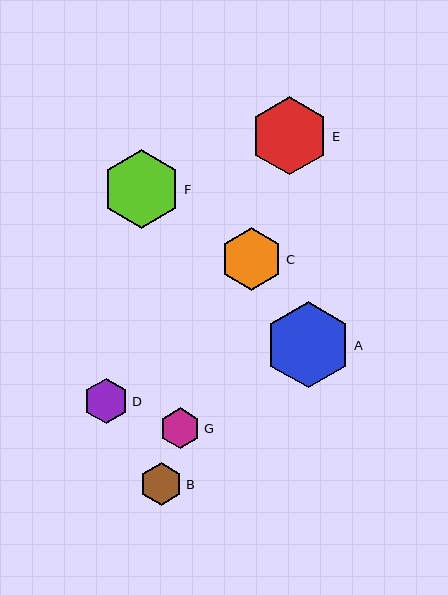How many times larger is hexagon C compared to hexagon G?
Hexagon C is approximately 1.5 times the size of hexagon G.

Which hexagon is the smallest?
Hexagon G is the smallest with a size of approximately 41 pixels.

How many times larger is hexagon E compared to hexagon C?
Hexagon E is approximately 1.2 times the size of hexagon C.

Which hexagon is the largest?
Hexagon A is the largest with a size of approximately 86 pixels.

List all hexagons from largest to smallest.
From largest to smallest: A, F, E, C, D, B, G.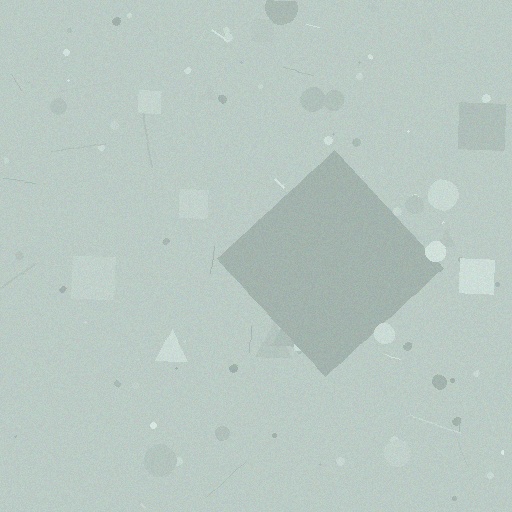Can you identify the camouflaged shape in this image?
The camouflaged shape is a diamond.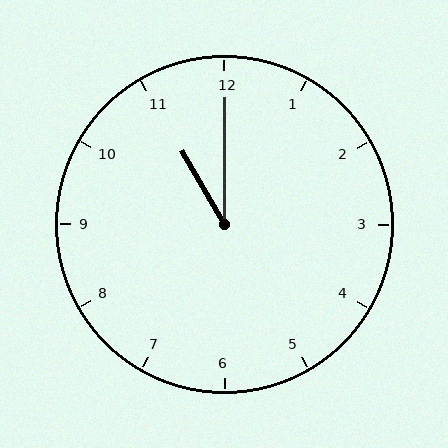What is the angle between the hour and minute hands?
Approximately 30 degrees.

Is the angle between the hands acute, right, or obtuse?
It is acute.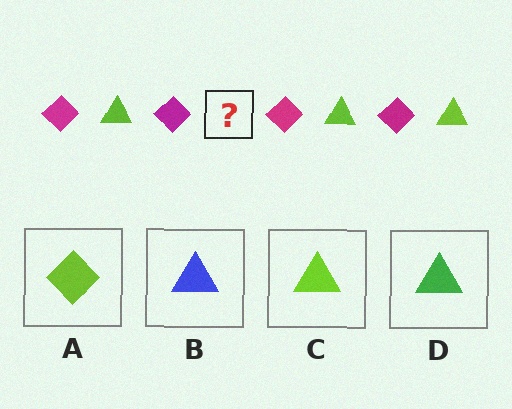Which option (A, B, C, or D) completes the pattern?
C.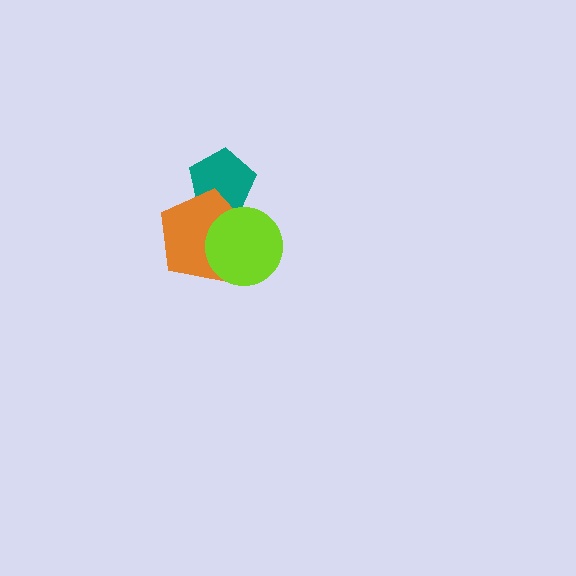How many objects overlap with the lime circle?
1 object overlaps with the lime circle.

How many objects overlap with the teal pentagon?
1 object overlaps with the teal pentagon.